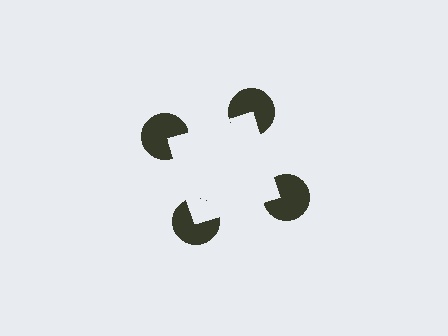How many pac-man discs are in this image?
There are 4 — one at each vertex of the illusory square.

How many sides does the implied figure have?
4 sides.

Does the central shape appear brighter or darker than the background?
It typically appears slightly brighter than the background, even though no actual brightness change is drawn.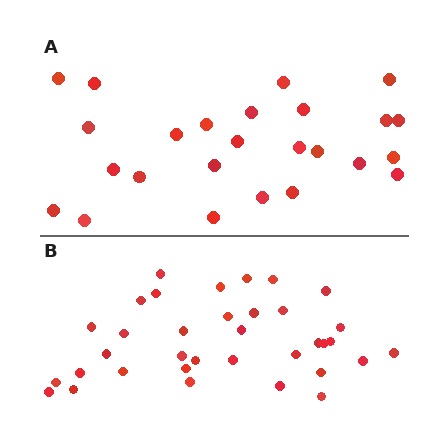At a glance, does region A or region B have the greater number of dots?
Region B (the bottom region) has more dots.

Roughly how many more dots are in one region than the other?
Region B has roughly 10 or so more dots than region A.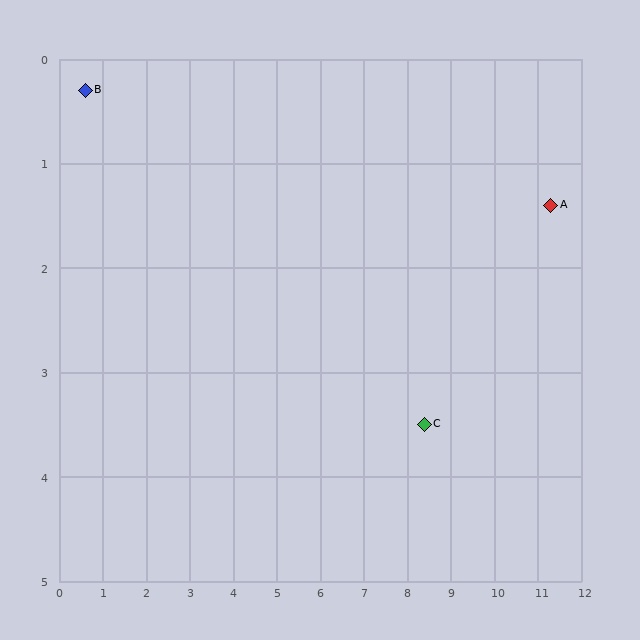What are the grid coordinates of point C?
Point C is at approximately (8.4, 3.5).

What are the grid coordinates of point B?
Point B is at approximately (0.6, 0.3).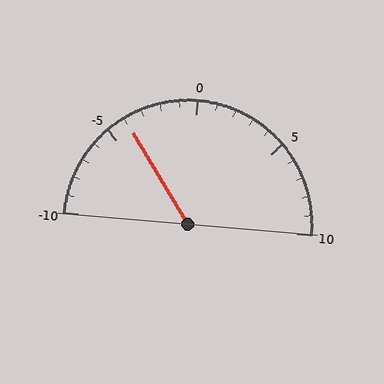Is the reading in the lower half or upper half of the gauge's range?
The reading is in the lower half of the range (-10 to 10).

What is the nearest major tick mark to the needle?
The nearest major tick mark is -5.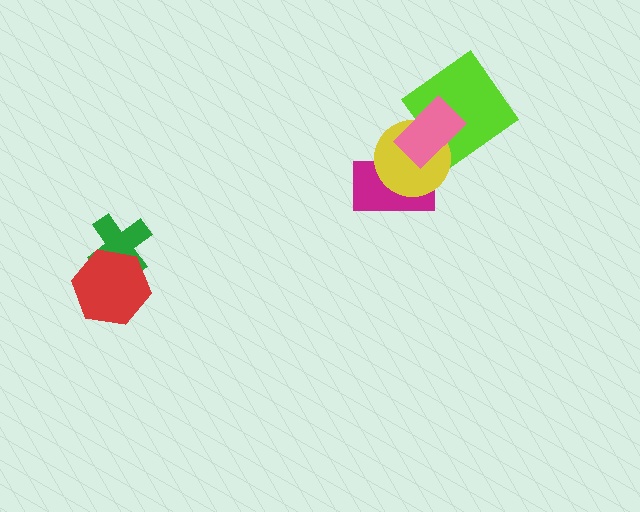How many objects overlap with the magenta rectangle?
2 objects overlap with the magenta rectangle.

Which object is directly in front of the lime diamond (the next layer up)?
The yellow circle is directly in front of the lime diamond.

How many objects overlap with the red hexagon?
1 object overlaps with the red hexagon.